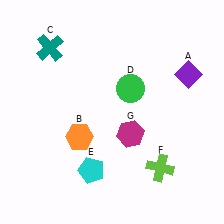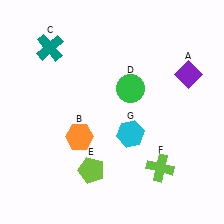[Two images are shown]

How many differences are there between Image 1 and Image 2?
There are 2 differences between the two images.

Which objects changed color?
E changed from cyan to lime. G changed from magenta to cyan.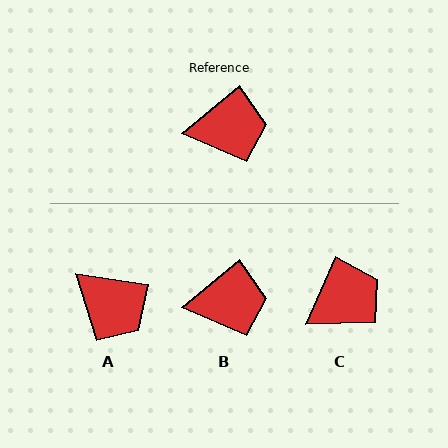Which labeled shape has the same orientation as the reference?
B.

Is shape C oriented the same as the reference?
No, it is off by about 26 degrees.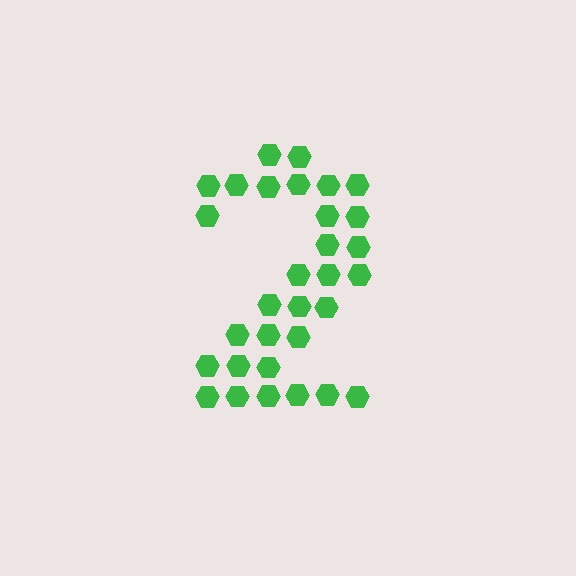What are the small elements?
The small elements are hexagons.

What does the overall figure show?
The overall figure shows the digit 2.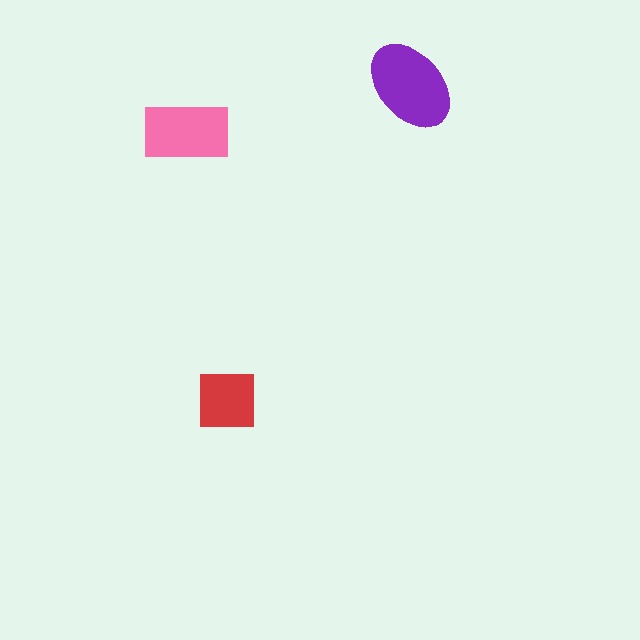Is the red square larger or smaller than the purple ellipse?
Smaller.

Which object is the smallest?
The red square.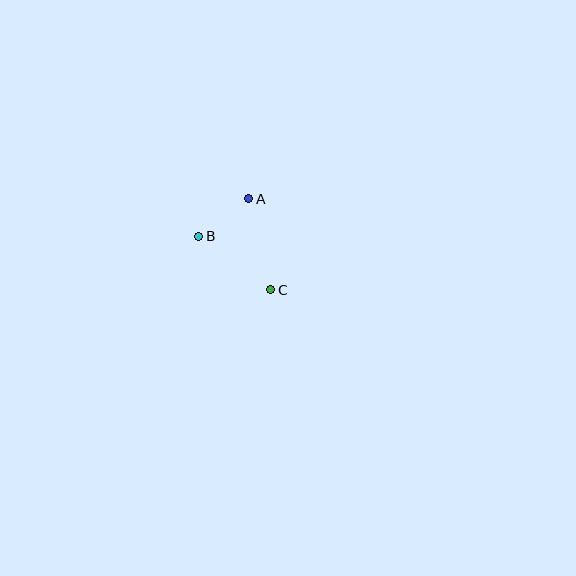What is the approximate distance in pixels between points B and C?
The distance between B and C is approximately 90 pixels.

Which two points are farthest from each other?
Points A and C are farthest from each other.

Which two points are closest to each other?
Points A and B are closest to each other.